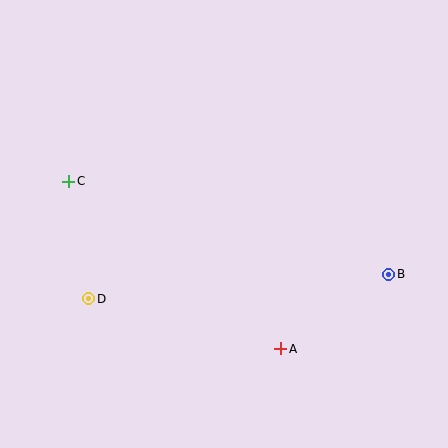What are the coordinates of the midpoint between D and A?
The midpoint between D and A is at (185, 324).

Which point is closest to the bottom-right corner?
Point B is closest to the bottom-right corner.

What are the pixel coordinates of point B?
Point B is at (389, 274).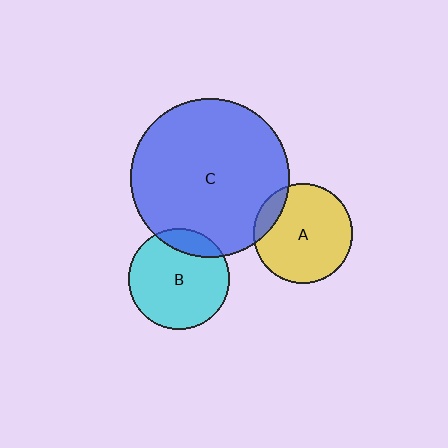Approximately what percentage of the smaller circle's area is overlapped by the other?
Approximately 15%.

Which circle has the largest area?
Circle C (blue).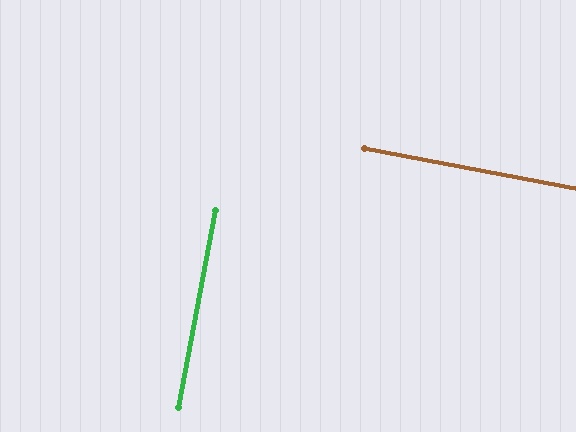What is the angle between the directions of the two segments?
Approximately 90 degrees.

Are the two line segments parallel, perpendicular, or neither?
Perpendicular — they meet at approximately 90°.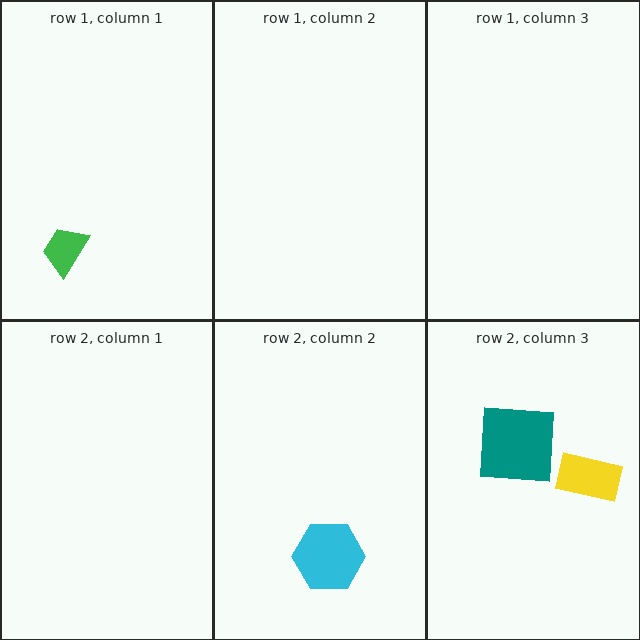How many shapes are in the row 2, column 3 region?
2.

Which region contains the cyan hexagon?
The row 2, column 2 region.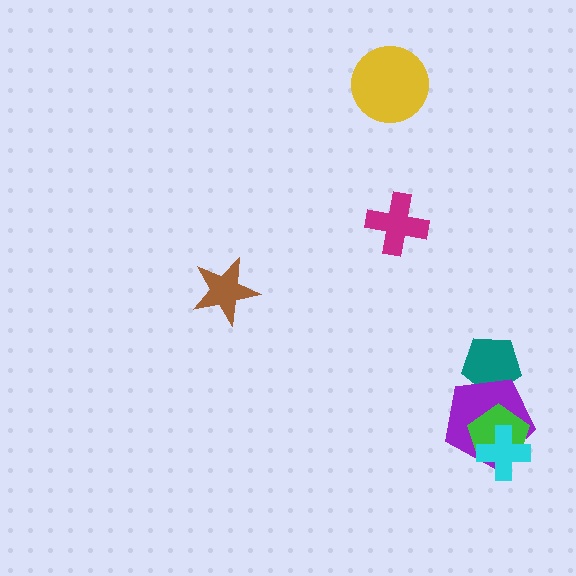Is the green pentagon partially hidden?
Yes, it is partially covered by another shape.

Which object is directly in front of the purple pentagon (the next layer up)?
The green pentagon is directly in front of the purple pentagon.